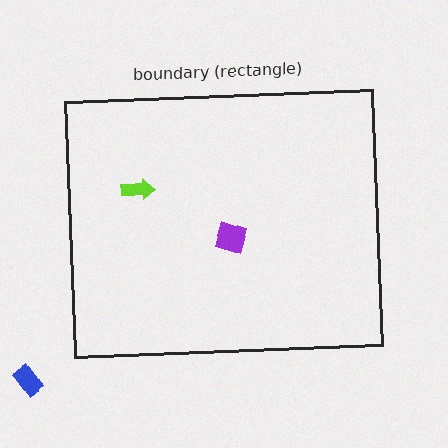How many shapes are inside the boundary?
2 inside, 1 outside.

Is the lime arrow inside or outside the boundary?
Inside.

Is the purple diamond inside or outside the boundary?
Inside.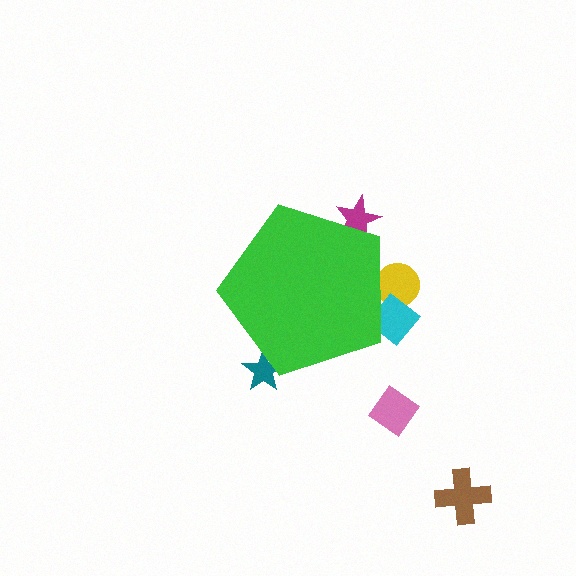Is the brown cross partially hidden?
No, the brown cross is fully visible.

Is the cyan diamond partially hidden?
Yes, the cyan diamond is partially hidden behind the green pentagon.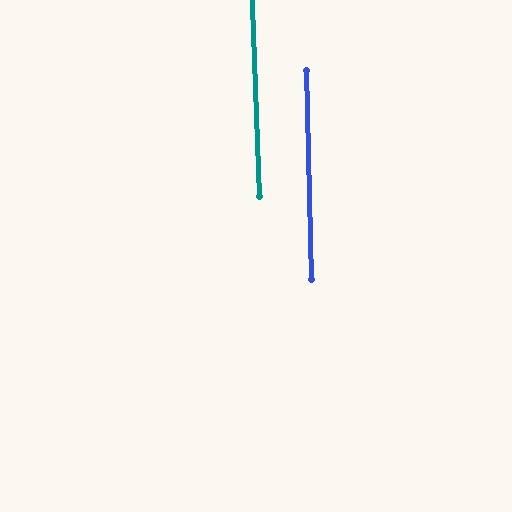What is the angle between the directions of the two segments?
Approximately 1 degree.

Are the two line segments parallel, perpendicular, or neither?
Parallel — their directions differ by only 0.7°.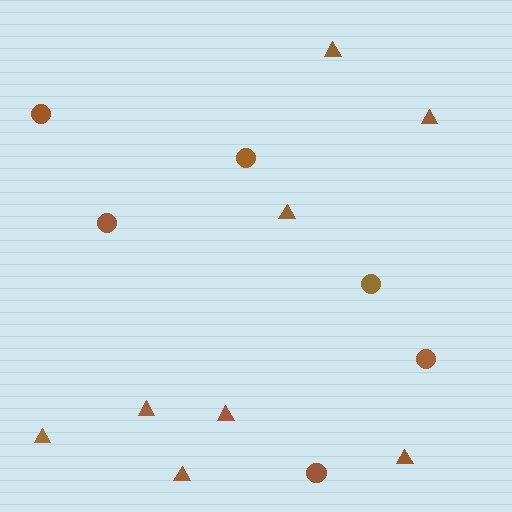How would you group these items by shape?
There are 2 groups: one group of circles (6) and one group of triangles (8).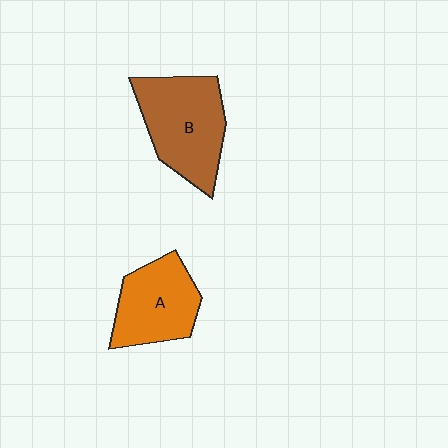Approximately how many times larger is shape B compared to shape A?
Approximately 1.2 times.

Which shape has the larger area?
Shape B (brown).